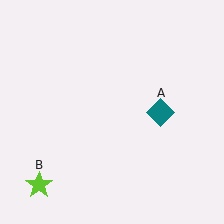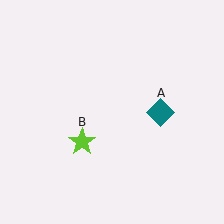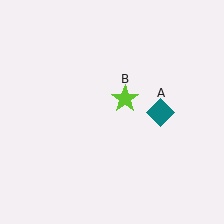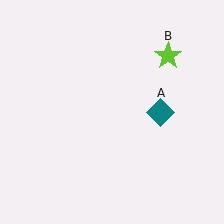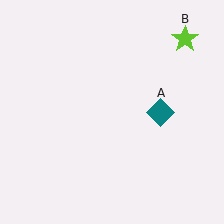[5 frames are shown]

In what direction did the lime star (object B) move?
The lime star (object B) moved up and to the right.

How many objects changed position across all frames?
1 object changed position: lime star (object B).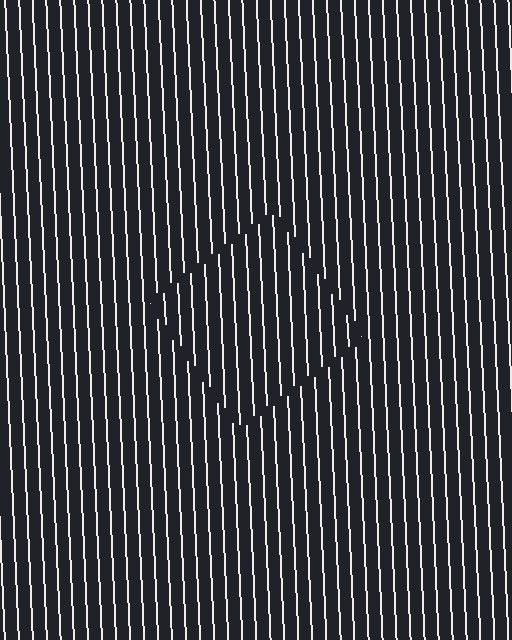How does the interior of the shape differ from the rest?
The interior of the shape contains the same grating, shifted by half a period — the contour is defined by the phase discontinuity where line-ends from the inner and outer gratings abut.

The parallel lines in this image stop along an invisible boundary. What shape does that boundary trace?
An illusory square. The interior of the shape contains the same grating, shifted by half a period — the contour is defined by the phase discontinuity where line-ends from the inner and outer gratings abut.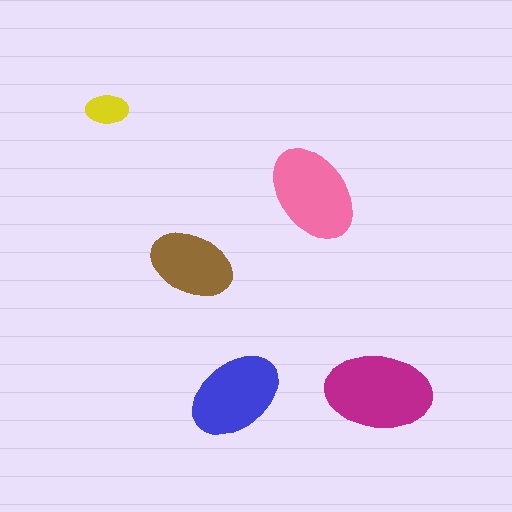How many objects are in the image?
There are 5 objects in the image.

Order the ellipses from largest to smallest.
the magenta one, the pink one, the blue one, the brown one, the yellow one.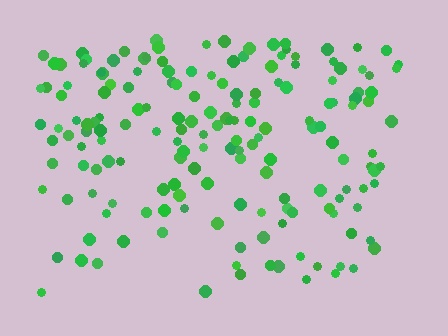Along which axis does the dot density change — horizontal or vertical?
Vertical.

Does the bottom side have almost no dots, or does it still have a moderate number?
Still a moderate number, just noticeably fewer than the top.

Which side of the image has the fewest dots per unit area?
The bottom.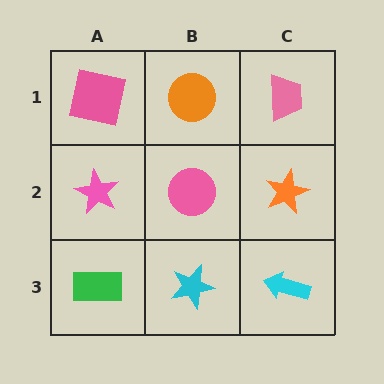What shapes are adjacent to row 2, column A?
A pink square (row 1, column A), a green rectangle (row 3, column A), a pink circle (row 2, column B).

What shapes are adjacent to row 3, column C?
An orange star (row 2, column C), a cyan star (row 3, column B).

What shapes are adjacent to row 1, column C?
An orange star (row 2, column C), an orange circle (row 1, column B).